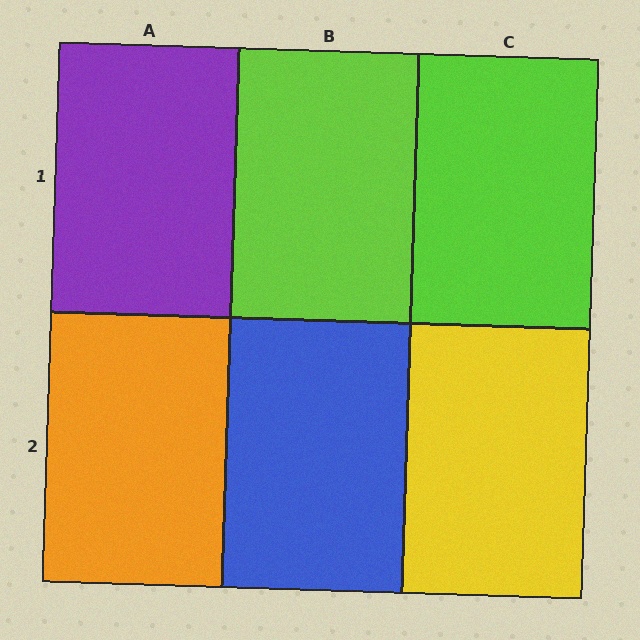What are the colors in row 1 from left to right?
Purple, lime, lime.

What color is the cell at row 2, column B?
Blue.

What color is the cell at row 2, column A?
Orange.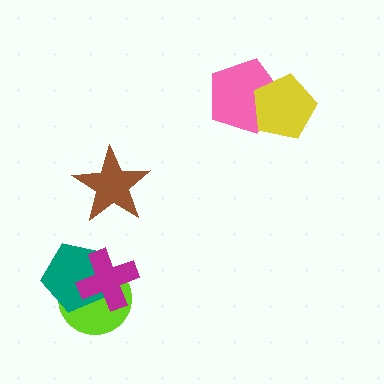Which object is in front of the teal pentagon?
The magenta cross is in front of the teal pentagon.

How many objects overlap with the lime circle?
2 objects overlap with the lime circle.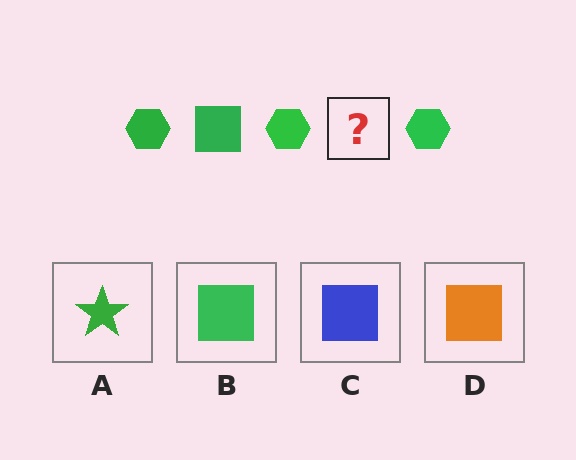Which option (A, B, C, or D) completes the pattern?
B.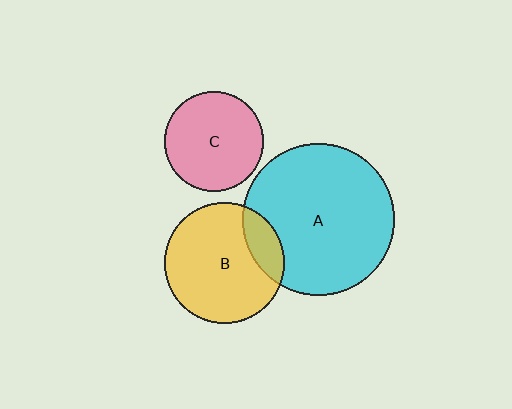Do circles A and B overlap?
Yes.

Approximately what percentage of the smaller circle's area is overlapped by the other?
Approximately 20%.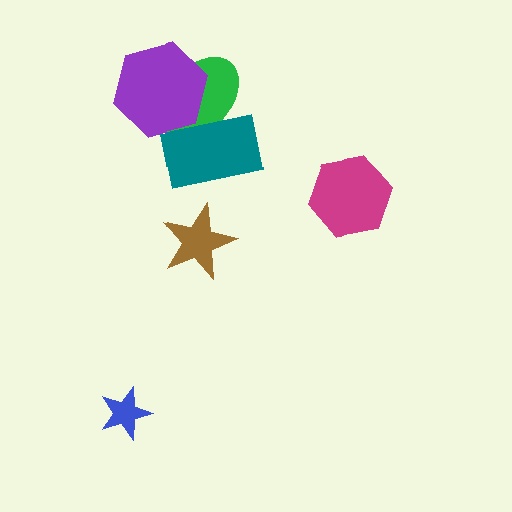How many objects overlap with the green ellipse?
2 objects overlap with the green ellipse.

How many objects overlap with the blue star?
0 objects overlap with the blue star.